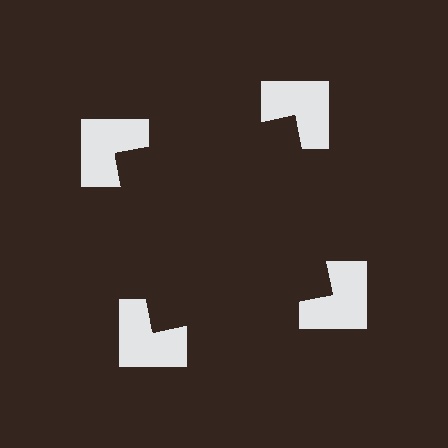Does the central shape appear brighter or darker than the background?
It typically appears slightly darker than the background, even though no actual brightness change is drawn.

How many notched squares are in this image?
There are 4 — one at each vertex of the illusory square.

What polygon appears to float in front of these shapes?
An illusory square — its edges are inferred from the aligned wedge cuts in the notched squares, not physically drawn.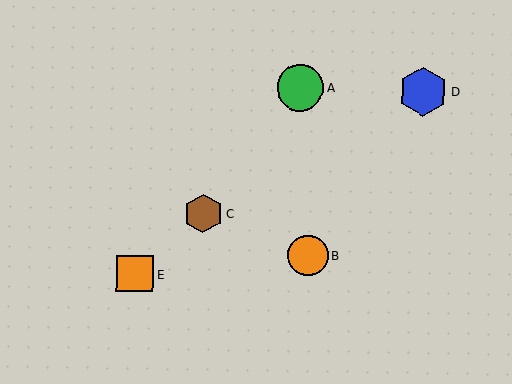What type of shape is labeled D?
Shape D is a blue hexagon.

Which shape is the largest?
The blue hexagon (labeled D) is the largest.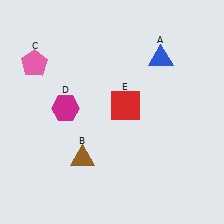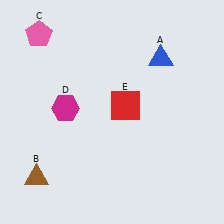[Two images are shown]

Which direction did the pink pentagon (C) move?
The pink pentagon (C) moved up.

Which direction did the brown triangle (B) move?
The brown triangle (B) moved left.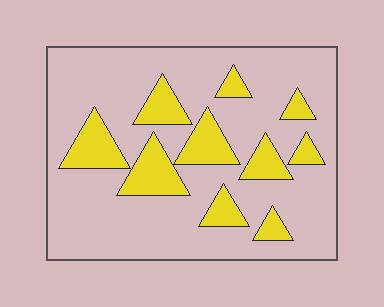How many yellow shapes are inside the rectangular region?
10.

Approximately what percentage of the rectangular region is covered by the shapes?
Approximately 20%.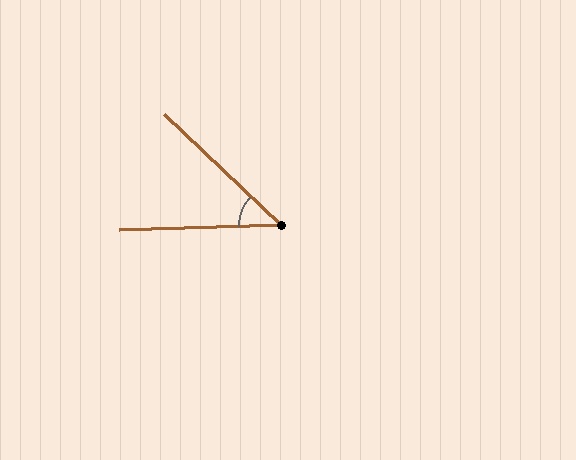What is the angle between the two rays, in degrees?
Approximately 45 degrees.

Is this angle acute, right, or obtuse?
It is acute.